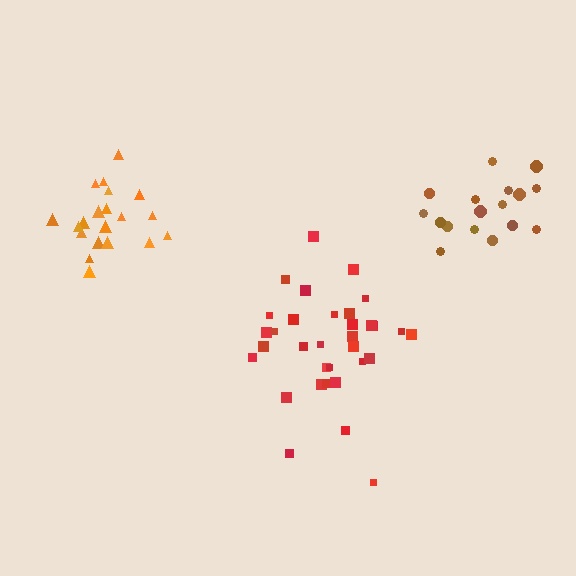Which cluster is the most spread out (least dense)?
Red.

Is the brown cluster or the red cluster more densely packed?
Brown.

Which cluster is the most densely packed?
Orange.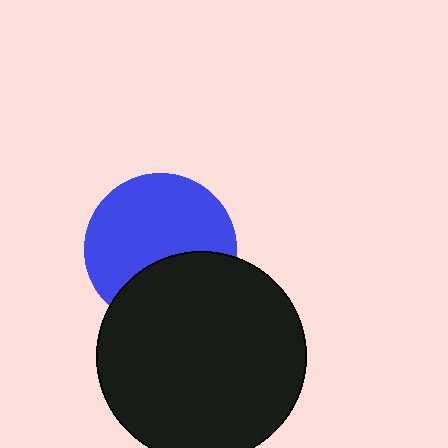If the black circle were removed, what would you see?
You would see the complete blue circle.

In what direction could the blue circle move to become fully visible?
The blue circle could move up. That would shift it out from behind the black circle entirely.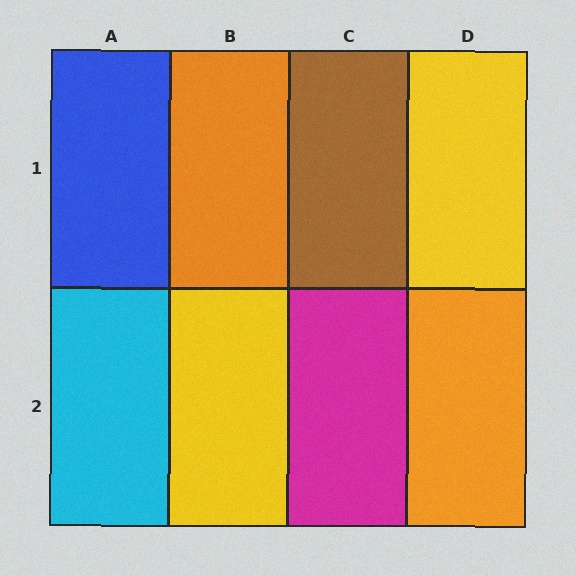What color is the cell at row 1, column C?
Brown.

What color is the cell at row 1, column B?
Orange.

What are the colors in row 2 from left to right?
Cyan, yellow, magenta, orange.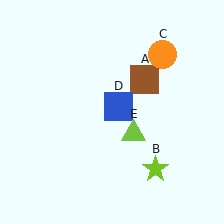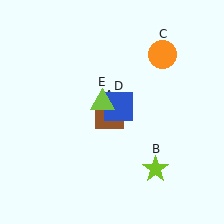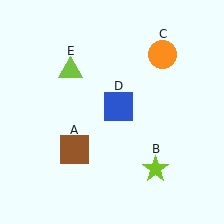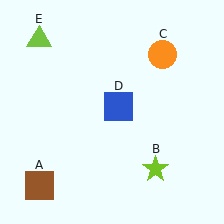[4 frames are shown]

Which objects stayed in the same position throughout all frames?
Lime star (object B) and orange circle (object C) and blue square (object D) remained stationary.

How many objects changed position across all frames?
2 objects changed position: brown square (object A), lime triangle (object E).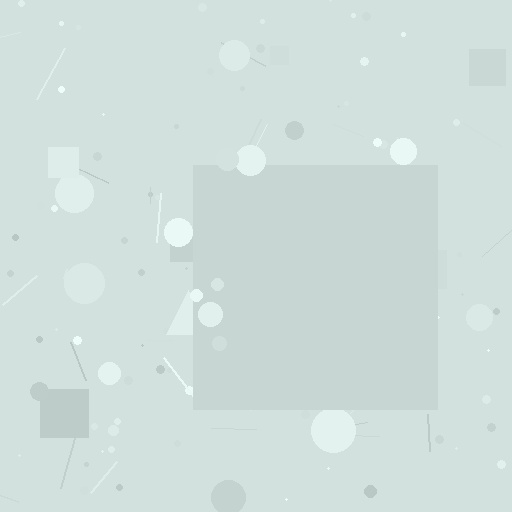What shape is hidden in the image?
A square is hidden in the image.